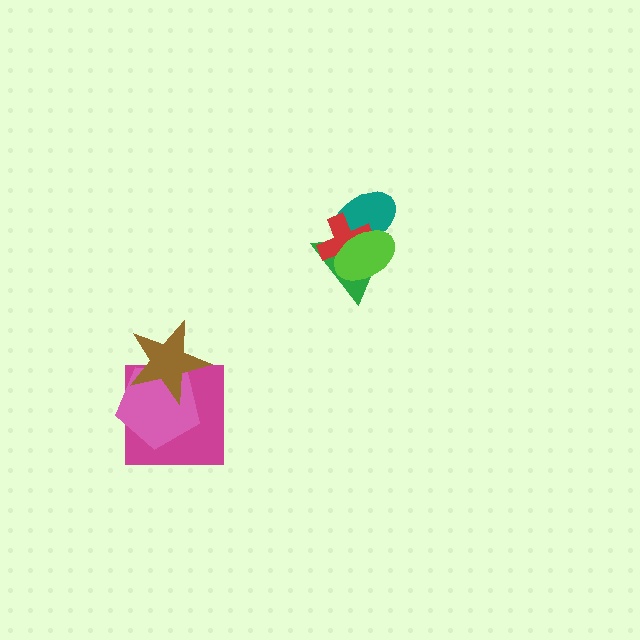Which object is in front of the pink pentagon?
The brown star is in front of the pink pentagon.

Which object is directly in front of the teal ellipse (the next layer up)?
The green triangle is directly in front of the teal ellipse.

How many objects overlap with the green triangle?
3 objects overlap with the green triangle.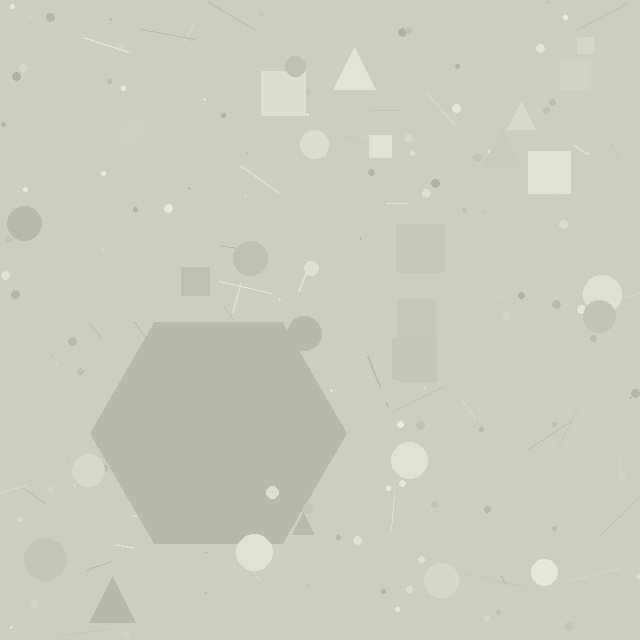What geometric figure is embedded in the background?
A hexagon is embedded in the background.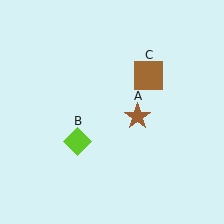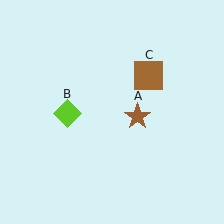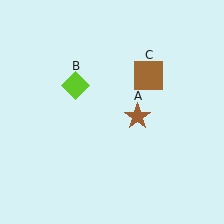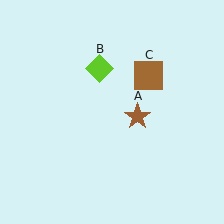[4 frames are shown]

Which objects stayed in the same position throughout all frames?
Brown star (object A) and brown square (object C) remained stationary.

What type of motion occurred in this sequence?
The lime diamond (object B) rotated clockwise around the center of the scene.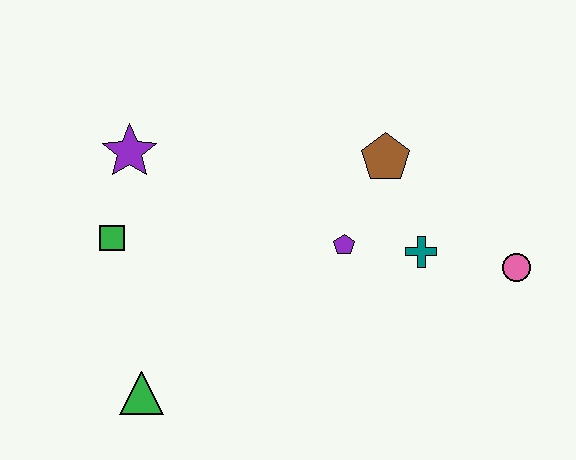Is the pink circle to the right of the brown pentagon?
Yes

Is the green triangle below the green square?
Yes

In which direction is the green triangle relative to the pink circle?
The green triangle is to the left of the pink circle.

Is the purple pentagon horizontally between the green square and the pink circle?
Yes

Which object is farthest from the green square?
The pink circle is farthest from the green square.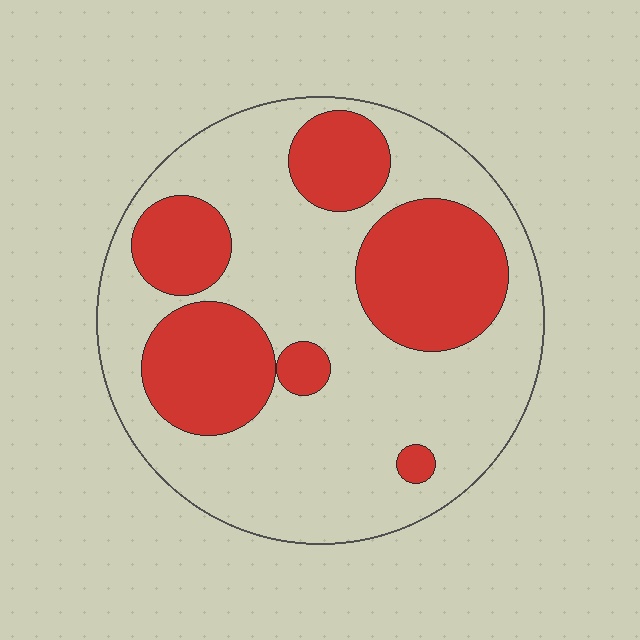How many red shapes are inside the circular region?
6.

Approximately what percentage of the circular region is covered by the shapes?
Approximately 35%.